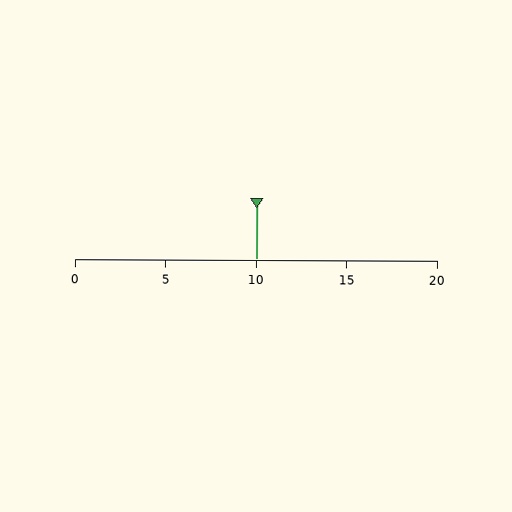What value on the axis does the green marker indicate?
The marker indicates approximately 10.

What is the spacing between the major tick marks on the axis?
The major ticks are spaced 5 apart.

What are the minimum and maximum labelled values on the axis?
The axis runs from 0 to 20.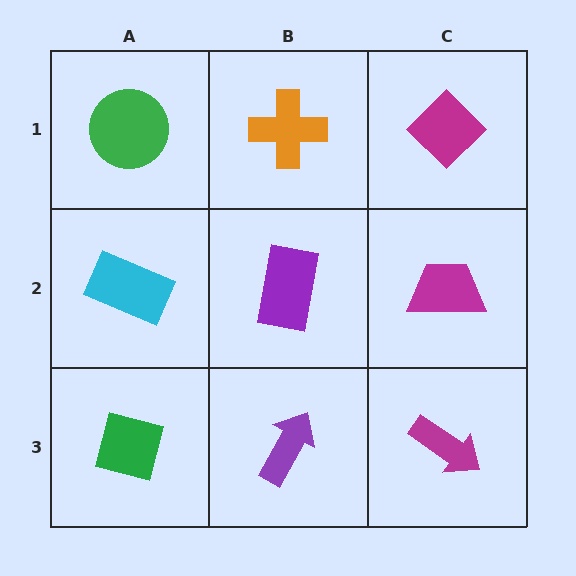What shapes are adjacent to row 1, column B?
A purple rectangle (row 2, column B), a green circle (row 1, column A), a magenta diamond (row 1, column C).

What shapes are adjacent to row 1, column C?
A magenta trapezoid (row 2, column C), an orange cross (row 1, column B).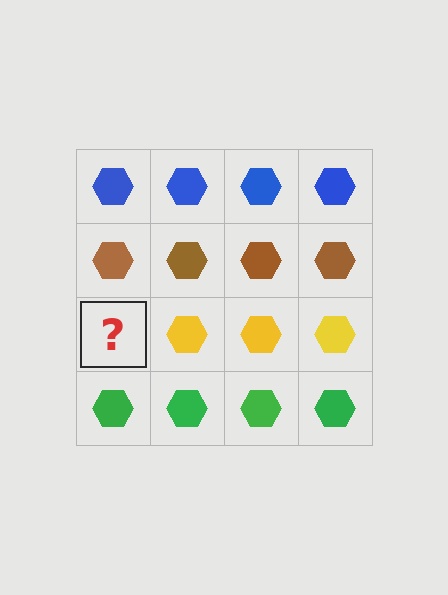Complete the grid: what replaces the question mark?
The question mark should be replaced with a yellow hexagon.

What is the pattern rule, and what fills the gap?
The rule is that each row has a consistent color. The gap should be filled with a yellow hexagon.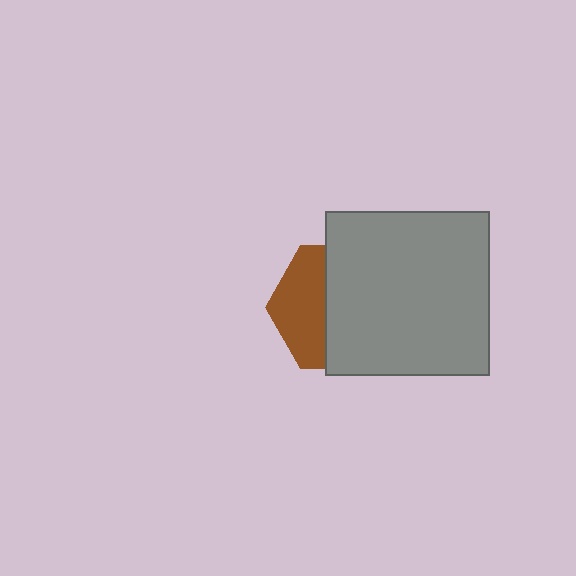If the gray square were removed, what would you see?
You would see the complete brown hexagon.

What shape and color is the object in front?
The object in front is a gray square.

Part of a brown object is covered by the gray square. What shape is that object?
It is a hexagon.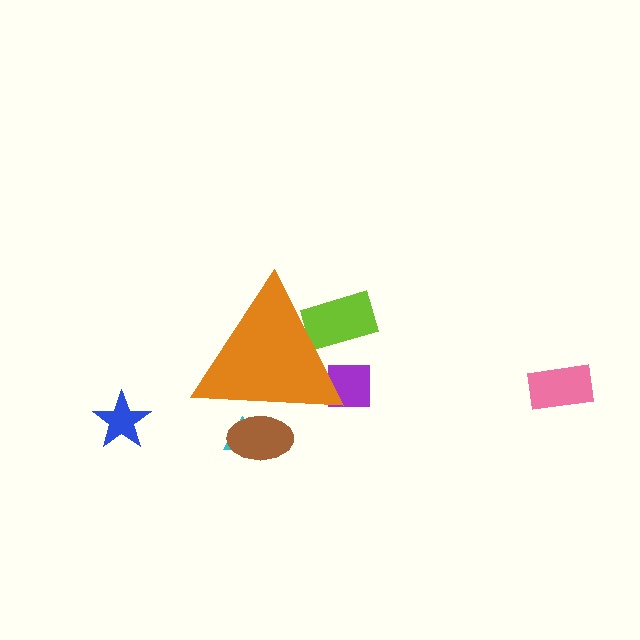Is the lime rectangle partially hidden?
Yes, the lime rectangle is partially hidden behind the orange triangle.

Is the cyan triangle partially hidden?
Yes, the cyan triangle is partially hidden behind the orange triangle.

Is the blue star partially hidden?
No, the blue star is fully visible.